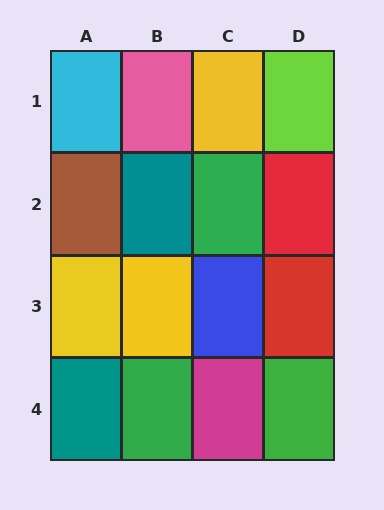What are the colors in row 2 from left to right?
Brown, teal, green, red.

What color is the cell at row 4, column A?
Teal.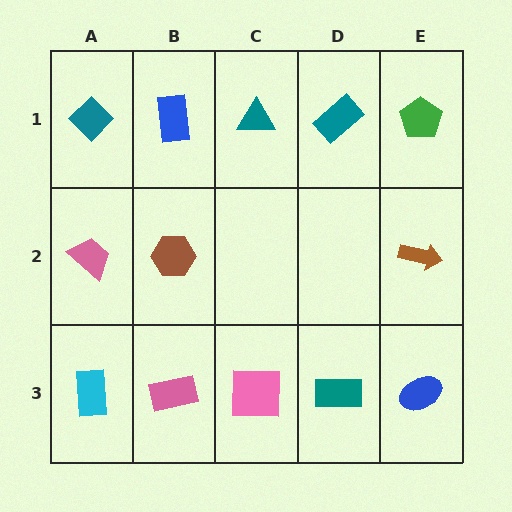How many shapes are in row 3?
5 shapes.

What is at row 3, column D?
A teal rectangle.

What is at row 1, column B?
A blue rectangle.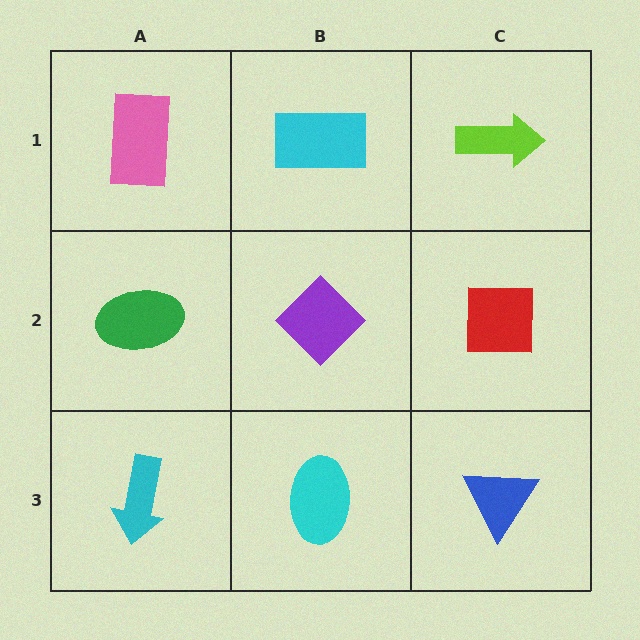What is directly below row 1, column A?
A green ellipse.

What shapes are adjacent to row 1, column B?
A purple diamond (row 2, column B), a pink rectangle (row 1, column A), a lime arrow (row 1, column C).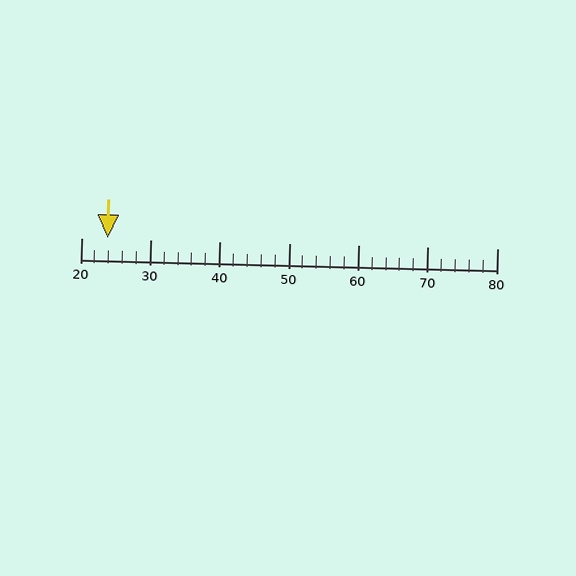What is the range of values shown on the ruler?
The ruler shows values from 20 to 80.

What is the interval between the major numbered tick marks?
The major tick marks are spaced 10 units apart.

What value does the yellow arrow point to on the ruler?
The yellow arrow points to approximately 24.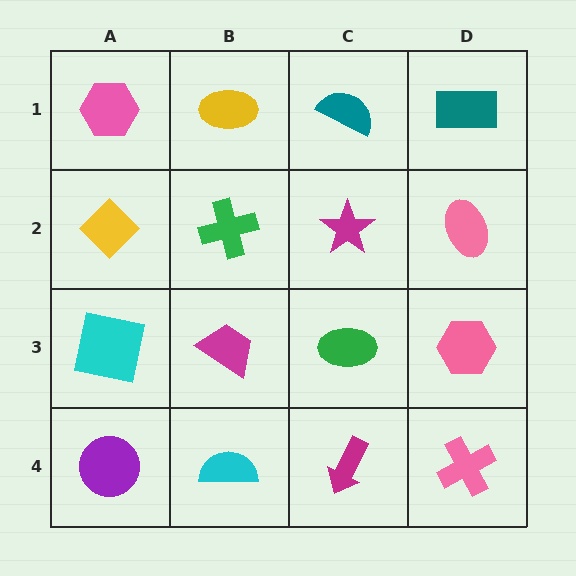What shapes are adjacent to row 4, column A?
A cyan square (row 3, column A), a cyan semicircle (row 4, column B).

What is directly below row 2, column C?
A green ellipse.